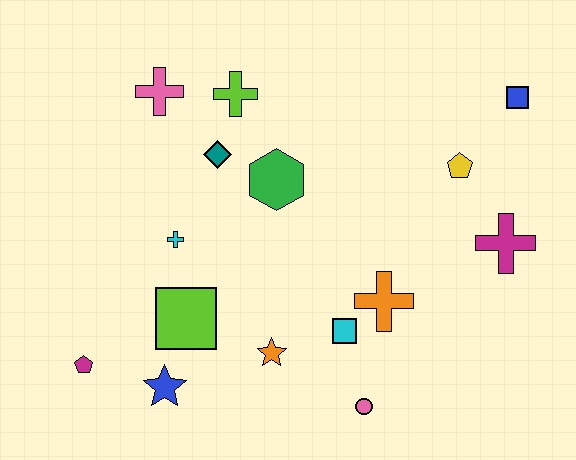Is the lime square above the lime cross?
No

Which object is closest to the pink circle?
The cyan square is closest to the pink circle.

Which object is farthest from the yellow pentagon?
The magenta pentagon is farthest from the yellow pentagon.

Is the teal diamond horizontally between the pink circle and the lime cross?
No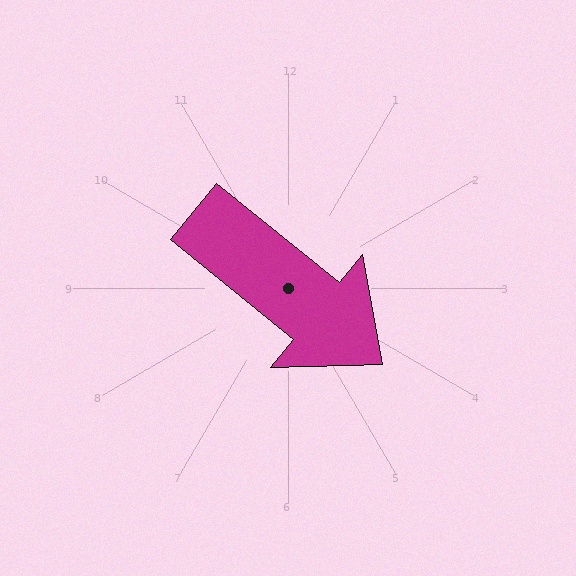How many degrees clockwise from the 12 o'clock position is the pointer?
Approximately 129 degrees.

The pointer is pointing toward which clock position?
Roughly 4 o'clock.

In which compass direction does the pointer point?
Southeast.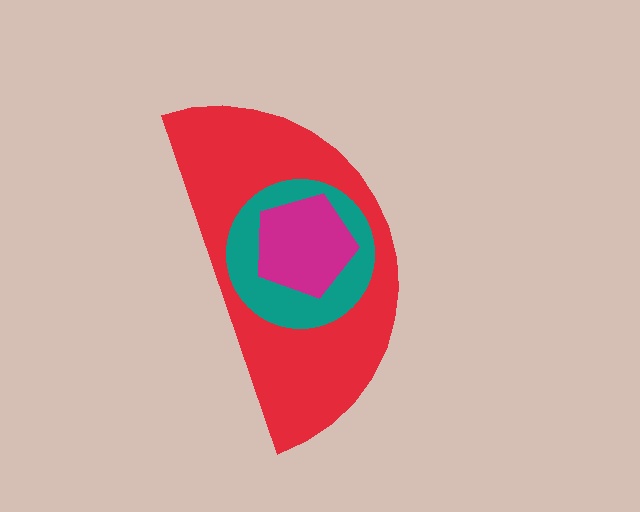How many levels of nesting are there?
3.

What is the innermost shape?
The magenta pentagon.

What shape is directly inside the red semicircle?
The teal circle.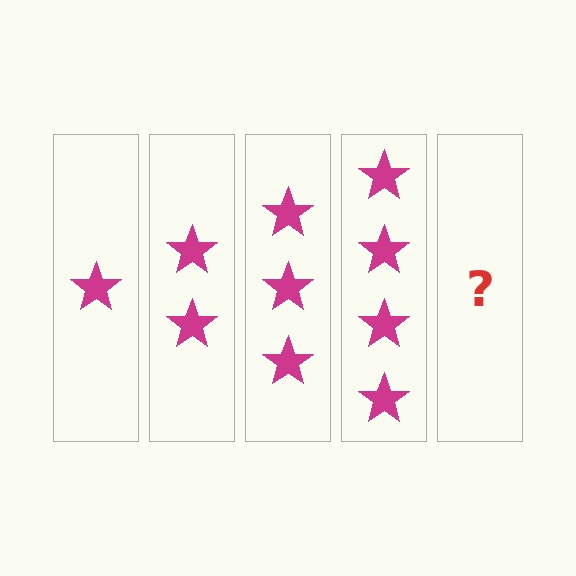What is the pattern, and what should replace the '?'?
The pattern is that each step adds one more star. The '?' should be 5 stars.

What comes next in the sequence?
The next element should be 5 stars.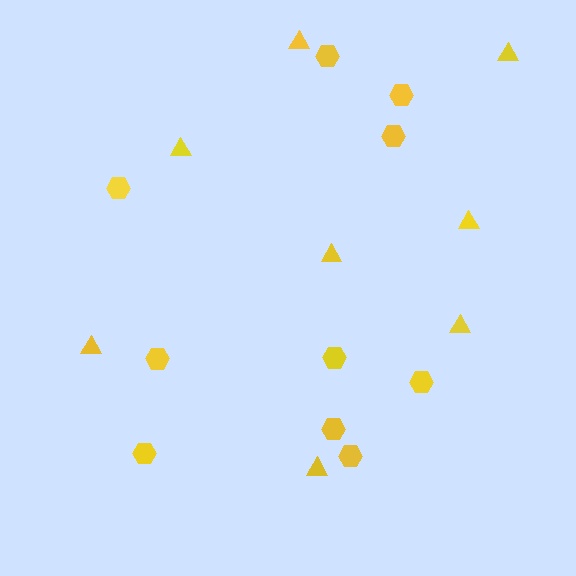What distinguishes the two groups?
There are 2 groups: one group of hexagons (10) and one group of triangles (8).